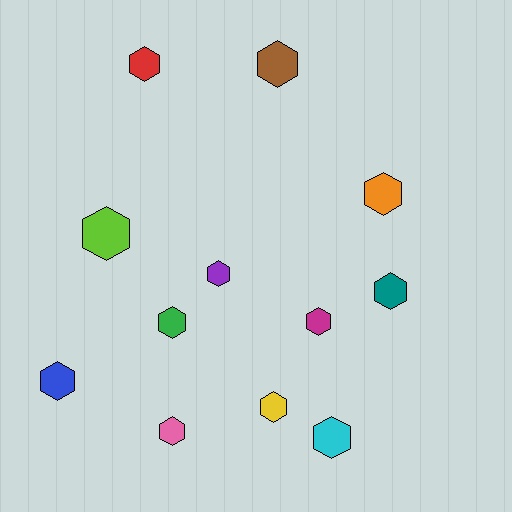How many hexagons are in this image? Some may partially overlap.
There are 12 hexagons.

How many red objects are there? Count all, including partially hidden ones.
There is 1 red object.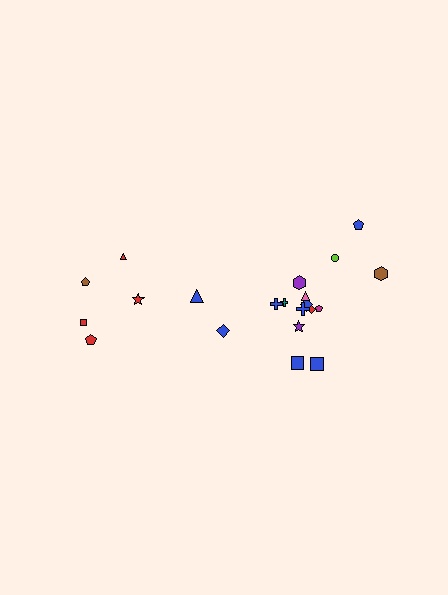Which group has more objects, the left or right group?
The right group.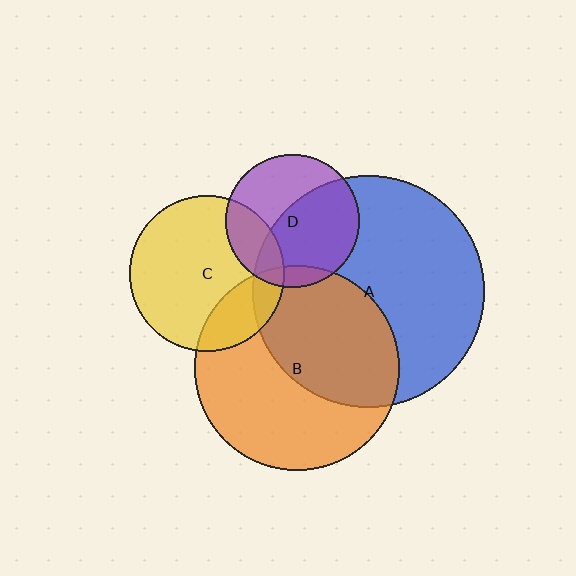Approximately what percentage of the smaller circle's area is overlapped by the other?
Approximately 55%.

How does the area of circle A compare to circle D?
Approximately 3.0 times.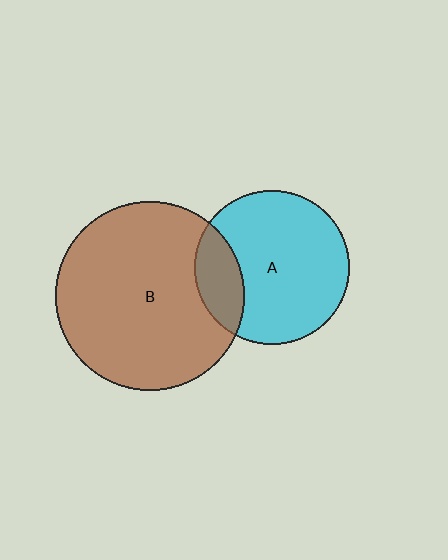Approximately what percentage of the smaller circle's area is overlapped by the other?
Approximately 20%.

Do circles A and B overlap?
Yes.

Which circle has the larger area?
Circle B (brown).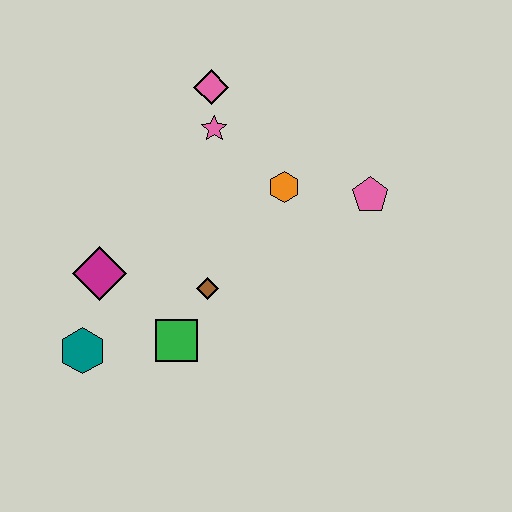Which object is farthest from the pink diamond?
The teal hexagon is farthest from the pink diamond.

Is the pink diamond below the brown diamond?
No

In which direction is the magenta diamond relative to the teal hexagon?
The magenta diamond is above the teal hexagon.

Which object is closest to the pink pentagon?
The orange hexagon is closest to the pink pentagon.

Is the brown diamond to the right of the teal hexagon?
Yes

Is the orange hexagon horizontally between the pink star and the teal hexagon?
No